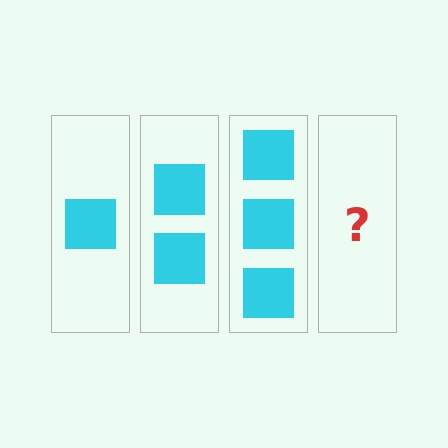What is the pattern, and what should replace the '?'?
The pattern is that each step adds one more square. The '?' should be 4 squares.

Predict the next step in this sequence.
The next step is 4 squares.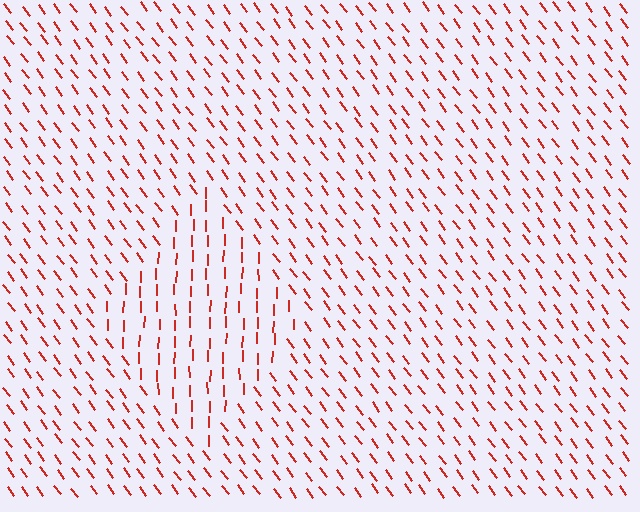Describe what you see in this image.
The image is filled with small red line segments. A diamond region in the image has lines oriented differently from the surrounding lines, creating a visible texture boundary.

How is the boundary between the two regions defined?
The boundary is defined purely by a change in line orientation (approximately 37 degrees difference). All lines are the same color and thickness.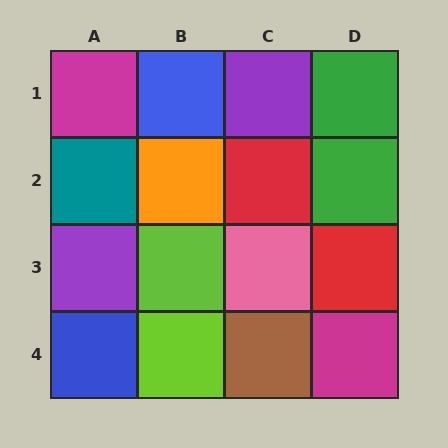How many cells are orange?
1 cell is orange.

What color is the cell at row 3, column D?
Red.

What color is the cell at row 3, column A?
Purple.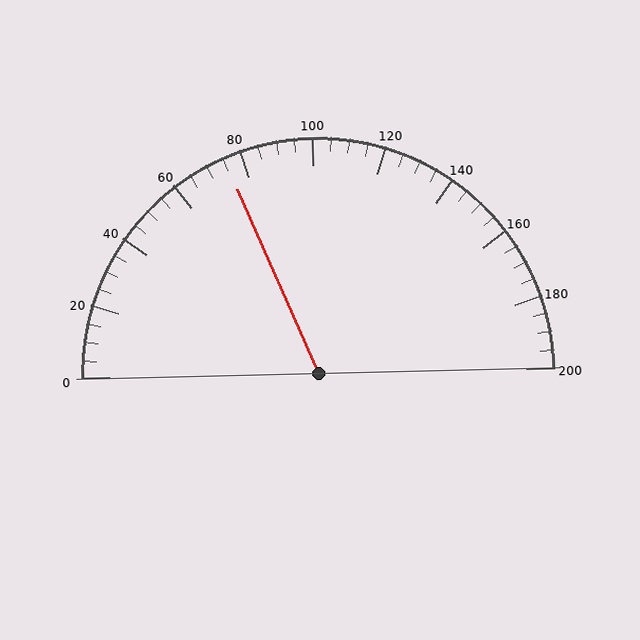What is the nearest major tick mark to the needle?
The nearest major tick mark is 80.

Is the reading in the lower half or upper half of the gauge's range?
The reading is in the lower half of the range (0 to 200).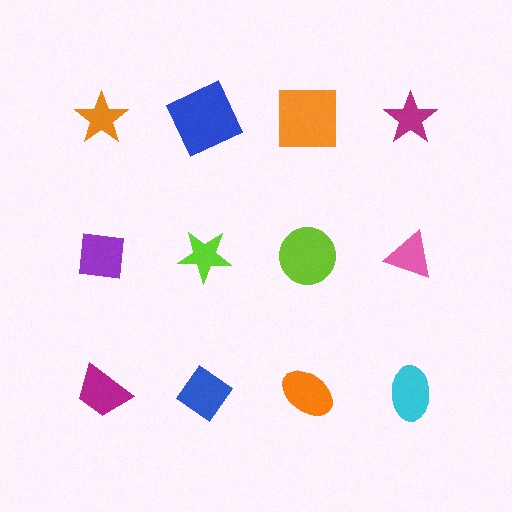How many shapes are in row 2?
4 shapes.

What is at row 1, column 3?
An orange square.